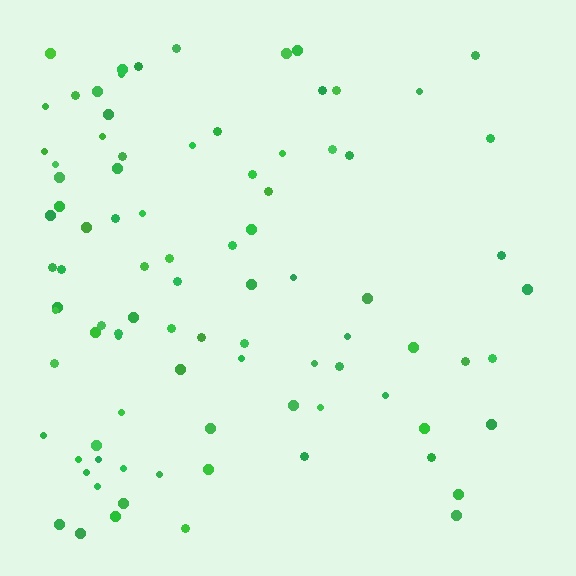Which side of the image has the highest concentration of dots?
The left.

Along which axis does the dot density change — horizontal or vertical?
Horizontal.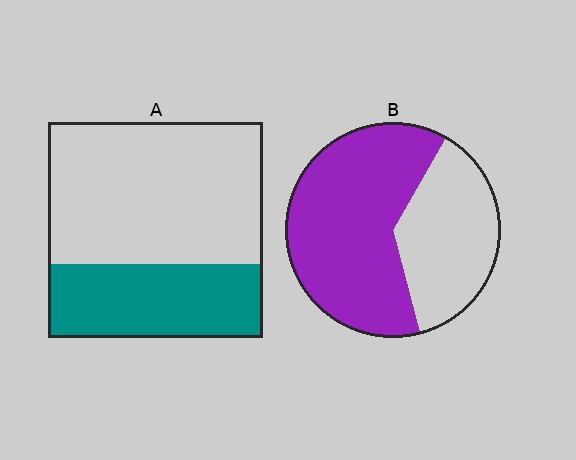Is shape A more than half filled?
No.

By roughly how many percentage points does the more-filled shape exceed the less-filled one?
By roughly 30 percentage points (B over A).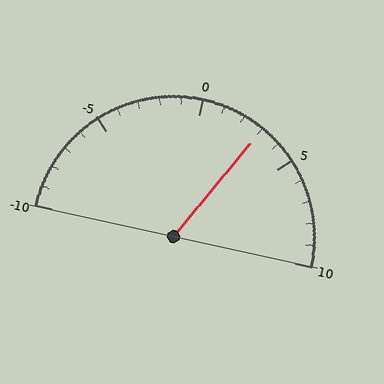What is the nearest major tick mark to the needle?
The nearest major tick mark is 5.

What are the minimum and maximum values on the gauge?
The gauge ranges from -10 to 10.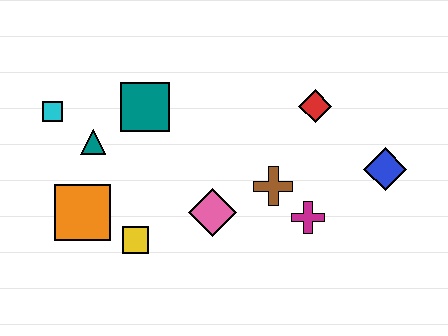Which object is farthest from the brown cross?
The cyan square is farthest from the brown cross.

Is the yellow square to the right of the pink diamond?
No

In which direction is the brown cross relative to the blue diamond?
The brown cross is to the left of the blue diamond.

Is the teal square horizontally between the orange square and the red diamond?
Yes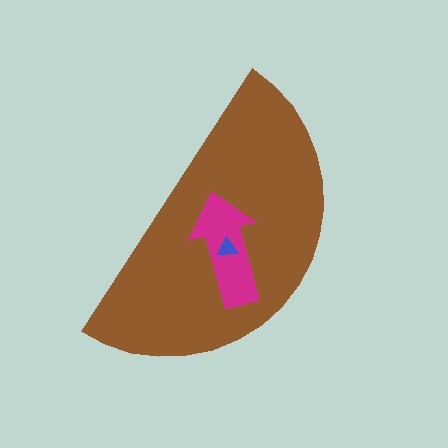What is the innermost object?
The blue triangle.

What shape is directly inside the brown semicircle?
The magenta arrow.